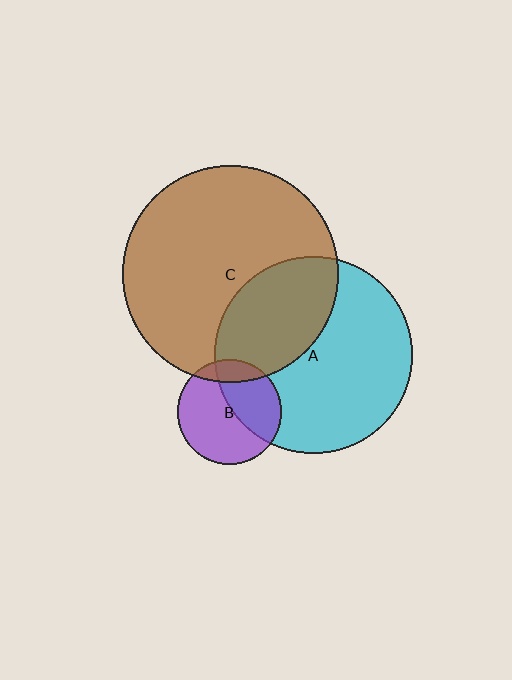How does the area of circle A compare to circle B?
Approximately 3.6 times.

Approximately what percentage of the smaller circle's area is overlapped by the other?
Approximately 40%.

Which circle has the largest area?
Circle C (brown).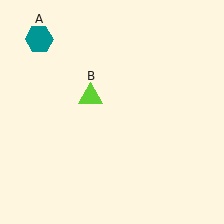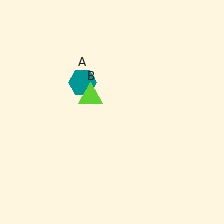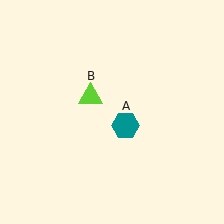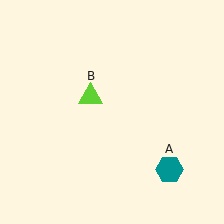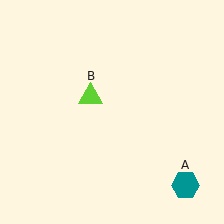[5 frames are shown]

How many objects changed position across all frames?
1 object changed position: teal hexagon (object A).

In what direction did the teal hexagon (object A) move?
The teal hexagon (object A) moved down and to the right.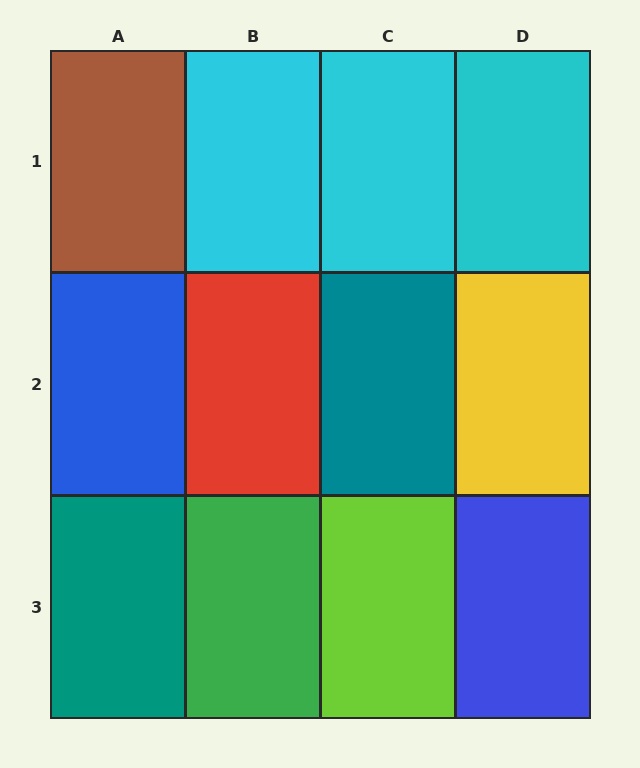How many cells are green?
1 cell is green.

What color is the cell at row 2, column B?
Red.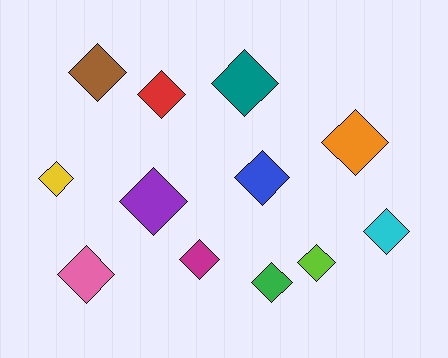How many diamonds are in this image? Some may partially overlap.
There are 12 diamonds.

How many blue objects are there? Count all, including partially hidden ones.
There is 1 blue object.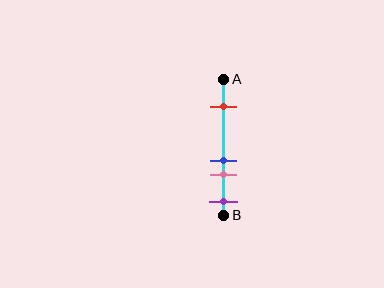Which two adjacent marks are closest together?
The blue and pink marks are the closest adjacent pair.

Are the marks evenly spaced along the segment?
No, the marks are not evenly spaced.